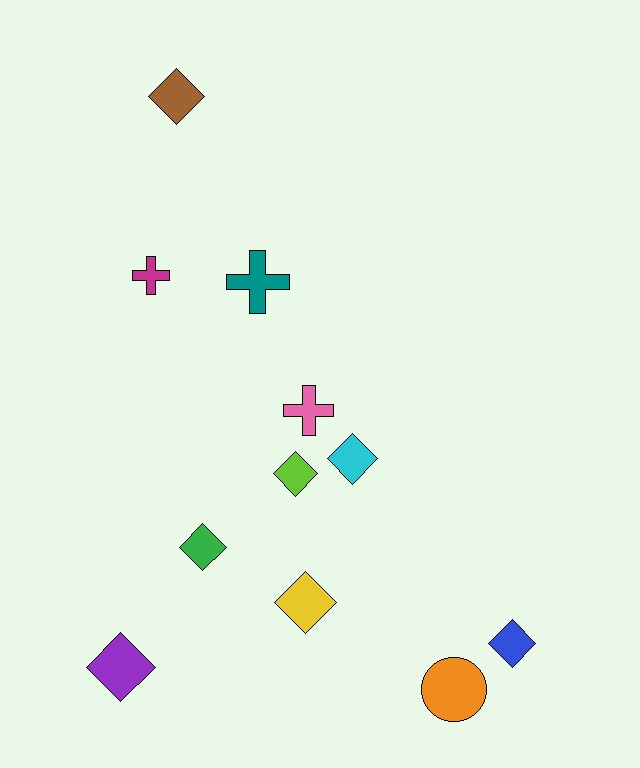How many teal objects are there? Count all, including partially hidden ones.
There is 1 teal object.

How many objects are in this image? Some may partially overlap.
There are 11 objects.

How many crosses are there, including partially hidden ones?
There are 3 crosses.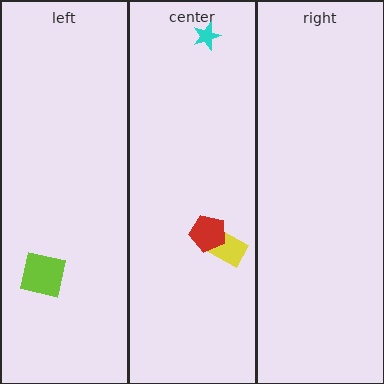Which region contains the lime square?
The left region.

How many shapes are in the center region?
3.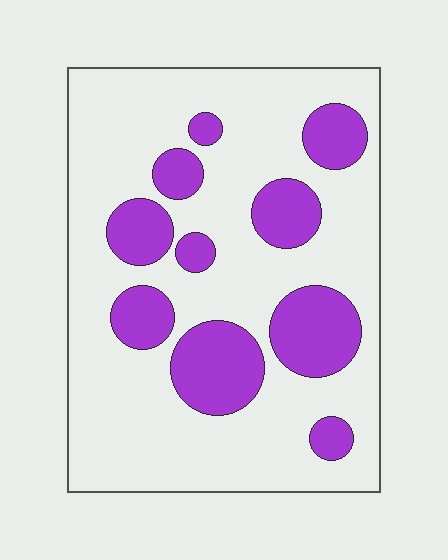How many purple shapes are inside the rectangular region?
10.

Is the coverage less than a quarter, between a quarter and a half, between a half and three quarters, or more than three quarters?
Between a quarter and a half.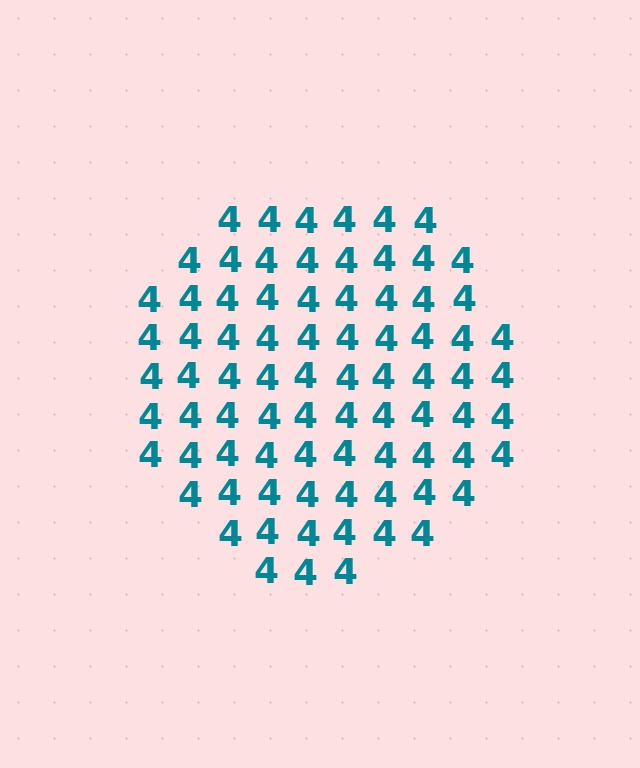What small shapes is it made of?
It is made of small digit 4's.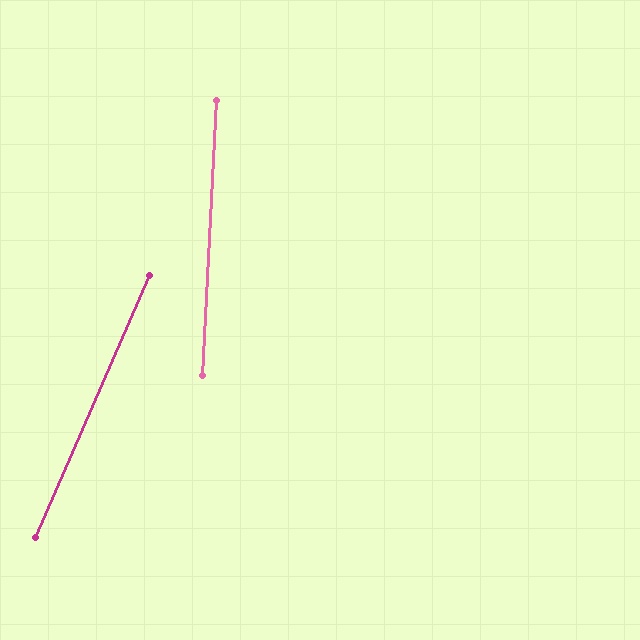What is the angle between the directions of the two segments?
Approximately 21 degrees.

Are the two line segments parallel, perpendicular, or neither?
Neither parallel nor perpendicular — they differ by about 21°.